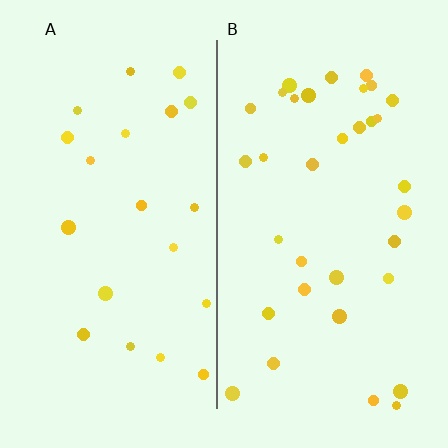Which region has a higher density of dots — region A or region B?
B (the right).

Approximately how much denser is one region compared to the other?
Approximately 1.6× — region B over region A.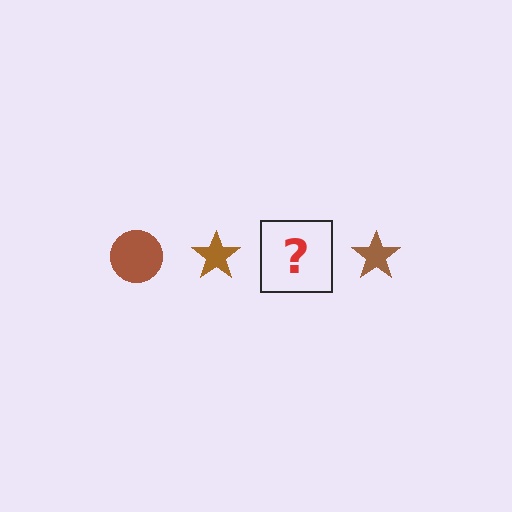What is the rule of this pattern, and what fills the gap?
The rule is that the pattern cycles through circle, star shapes in brown. The gap should be filled with a brown circle.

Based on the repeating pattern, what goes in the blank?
The blank should be a brown circle.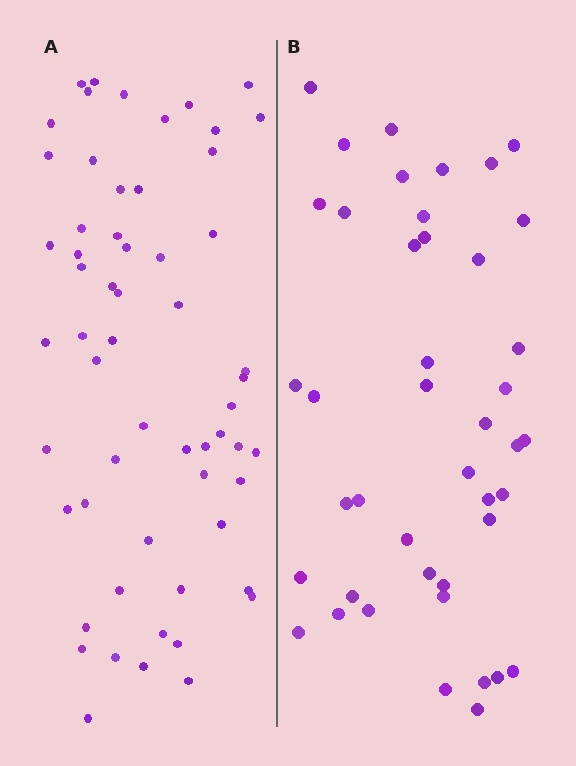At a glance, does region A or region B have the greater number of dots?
Region A (the left region) has more dots.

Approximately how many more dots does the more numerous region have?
Region A has approximately 15 more dots than region B.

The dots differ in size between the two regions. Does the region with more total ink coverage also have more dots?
No. Region B has more total ink coverage because its dots are larger, but region A actually contains more individual dots. Total area can be misleading — the number of items is what matters here.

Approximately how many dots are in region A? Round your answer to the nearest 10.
About 60 dots. (The exact count is 59, which rounds to 60.)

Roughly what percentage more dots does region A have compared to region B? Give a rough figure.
About 35% more.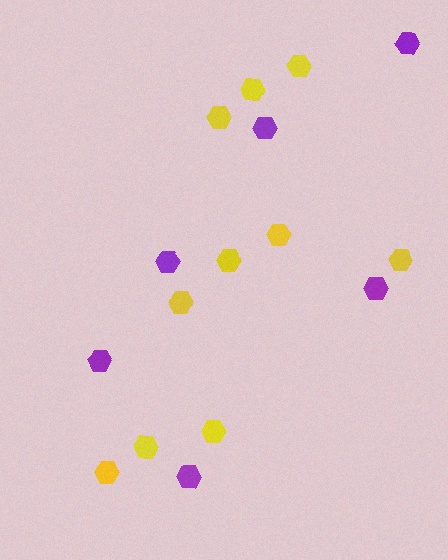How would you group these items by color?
There are 2 groups: one group of yellow hexagons (10) and one group of purple hexagons (6).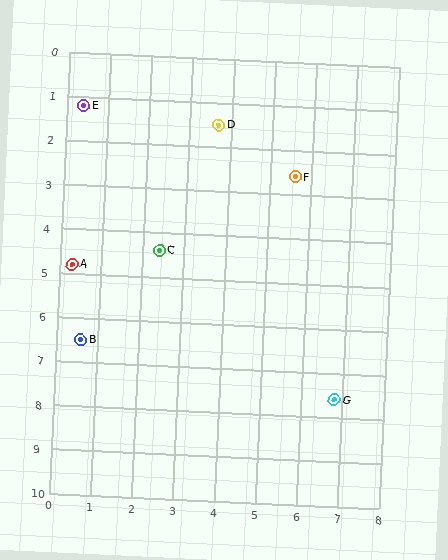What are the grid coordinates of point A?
Point A is at approximately (0.3, 4.8).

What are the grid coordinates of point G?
Point G is at approximately (6.8, 7.6).